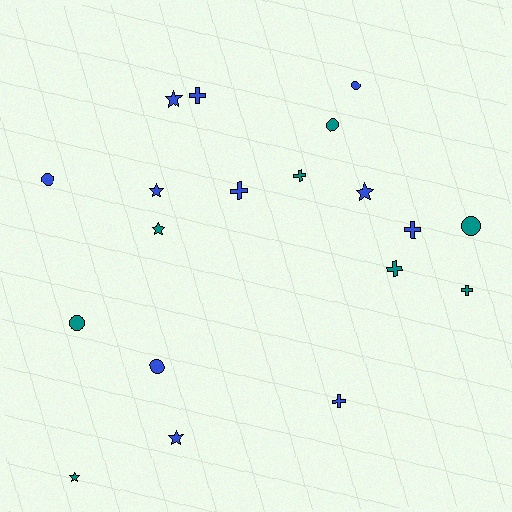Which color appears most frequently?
Blue, with 11 objects.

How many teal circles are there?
There are 3 teal circles.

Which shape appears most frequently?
Cross, with 7 objects.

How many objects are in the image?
There are 19 objects.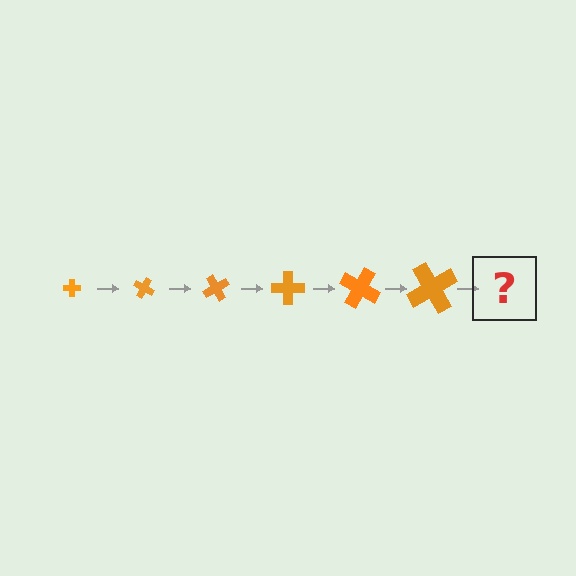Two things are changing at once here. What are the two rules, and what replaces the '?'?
The two rules are that the cross grows larger each step and it rotates 30 degrees each step. The '?' should be a cross, larger than the previous one and rotated 180 degrees from the start.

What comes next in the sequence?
The next element should be a cross, larger than the previous one and rotated 180 degrees from the start.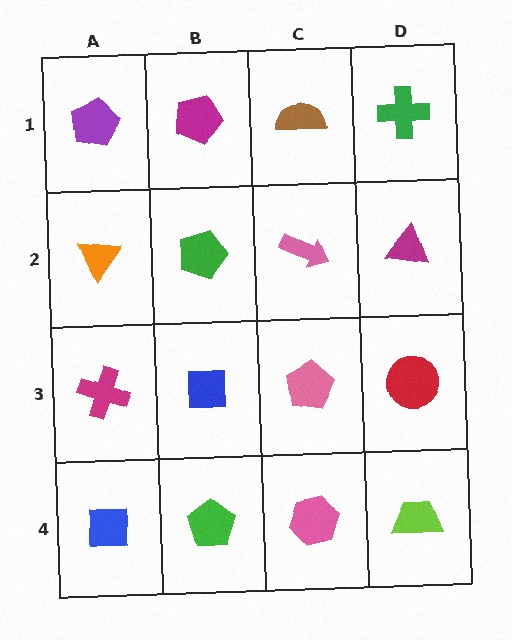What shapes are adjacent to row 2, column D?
A green cross (row 1, column D), a red circle (row 3, column D), a pink arrow (row 2, column C).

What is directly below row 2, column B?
A blue square.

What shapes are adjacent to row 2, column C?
A brown semicircle (row 1, column C), a pink pentagon (row 3, column C), a green pentagon (row 2, column B), a magenta triangle (row 2, column D).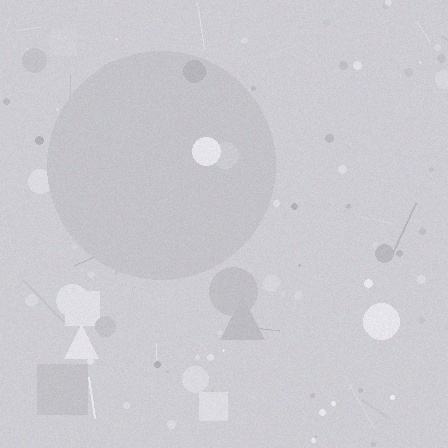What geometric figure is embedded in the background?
A circle is embedded in the background.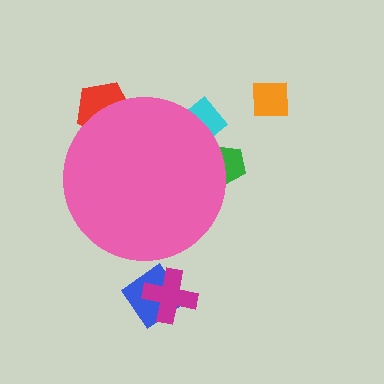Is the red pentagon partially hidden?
Yes, the red pentagon is partially hidden behind the pink circle.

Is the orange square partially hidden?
No, the orange square is fully visible.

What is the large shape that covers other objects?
A pink circle.